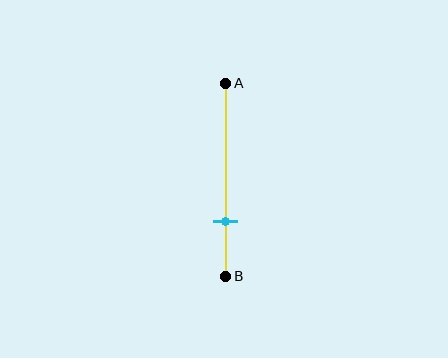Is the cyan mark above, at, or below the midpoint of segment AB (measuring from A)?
The cyan mark is below the midpoint of segment AB.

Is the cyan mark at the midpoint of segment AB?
No, the mark is at about 70% from A, not at the 50% midpoint.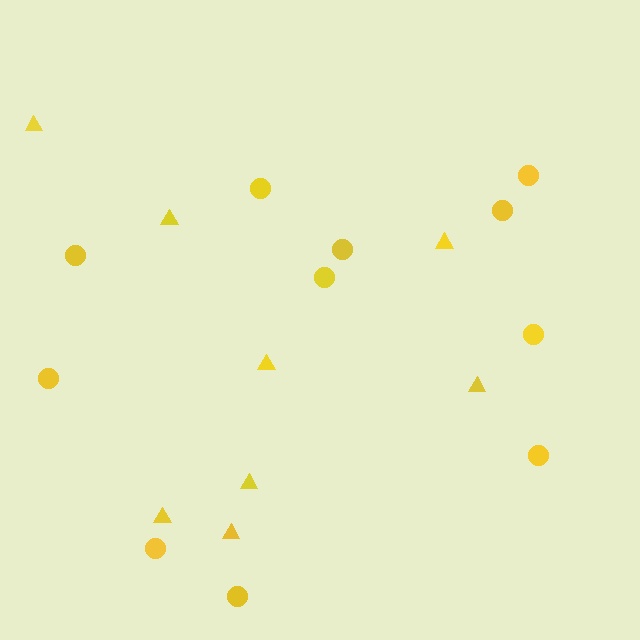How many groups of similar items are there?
There are 2 groups: one group of triangles (8) and one group of circles (11).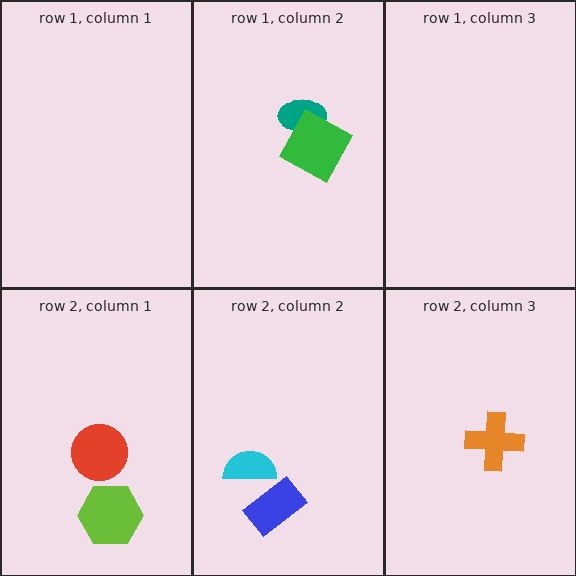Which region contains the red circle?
The row 2, column 1 region.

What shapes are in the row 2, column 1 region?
The lime hexagon, the red circle.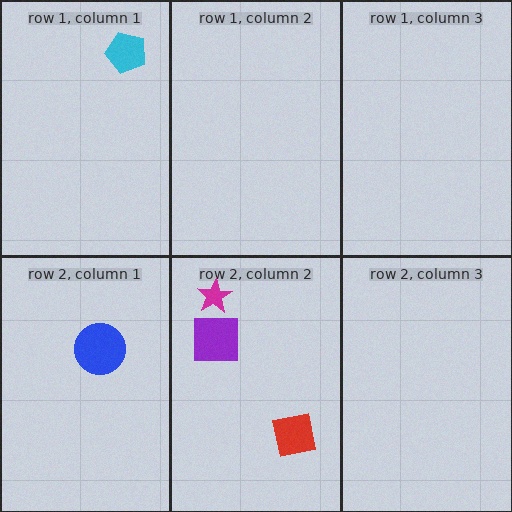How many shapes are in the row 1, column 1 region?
1.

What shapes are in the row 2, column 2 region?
The purple square, the magenta star, the red square.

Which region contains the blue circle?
The row 2, column 1 region.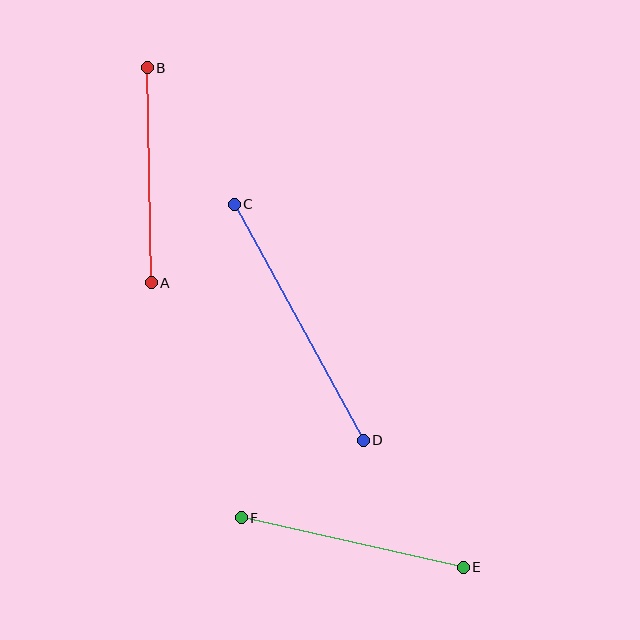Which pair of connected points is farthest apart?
Points C and D are farthest apart.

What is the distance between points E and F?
The distance is approximately 227 pixels.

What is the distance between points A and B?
The distance is approximately 215 pixels.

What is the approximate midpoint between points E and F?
The midpoint is at approximately (352, 542) pixels.